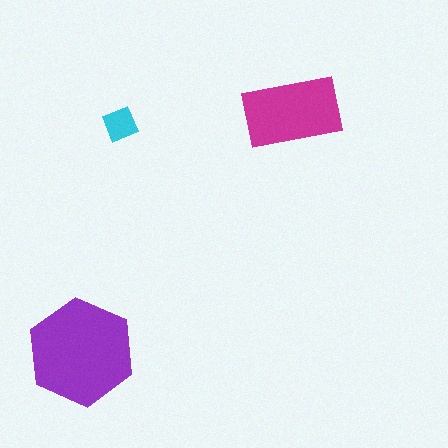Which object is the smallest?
The cyan diamond.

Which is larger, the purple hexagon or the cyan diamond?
The purple hexagon.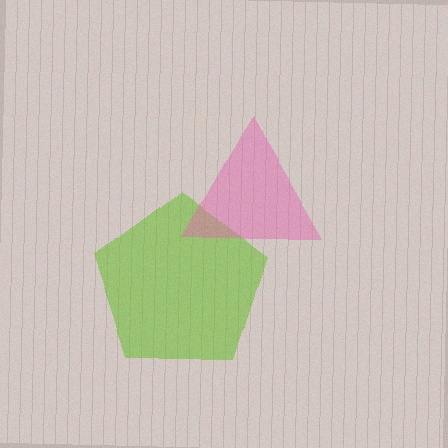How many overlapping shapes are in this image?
There are 2 overlapping shapes in the image.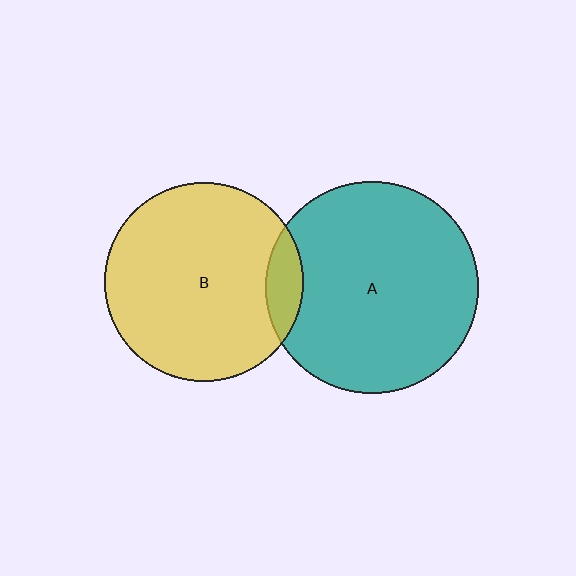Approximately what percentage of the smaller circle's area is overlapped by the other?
Approximately 10%.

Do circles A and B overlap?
Yes.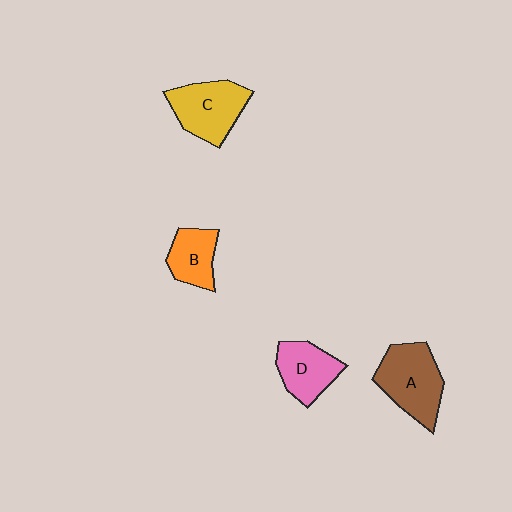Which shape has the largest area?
Shape A (brown).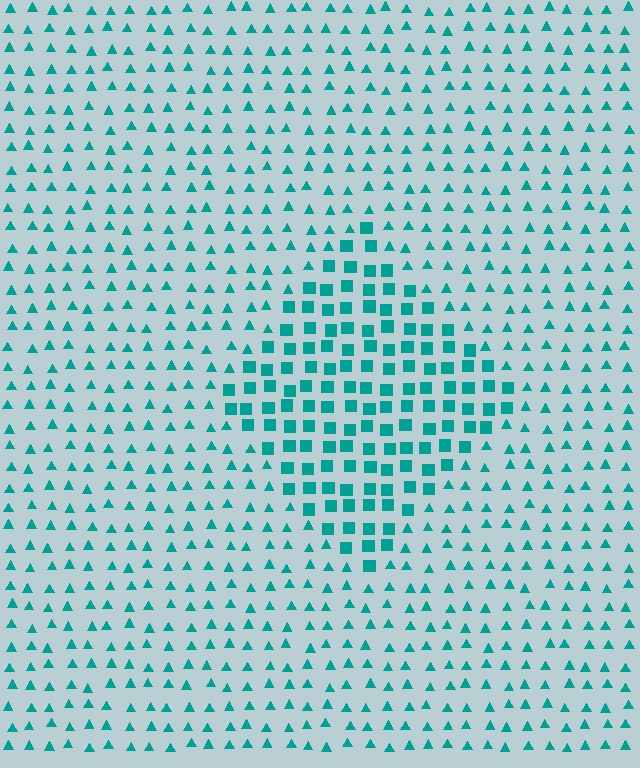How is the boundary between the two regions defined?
The boundary is defined by a change in element shape: squares inside vs. triangles outside. All elements share the same color and spacing.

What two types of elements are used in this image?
The image uses squares inside the diamond region and triangles outside it.